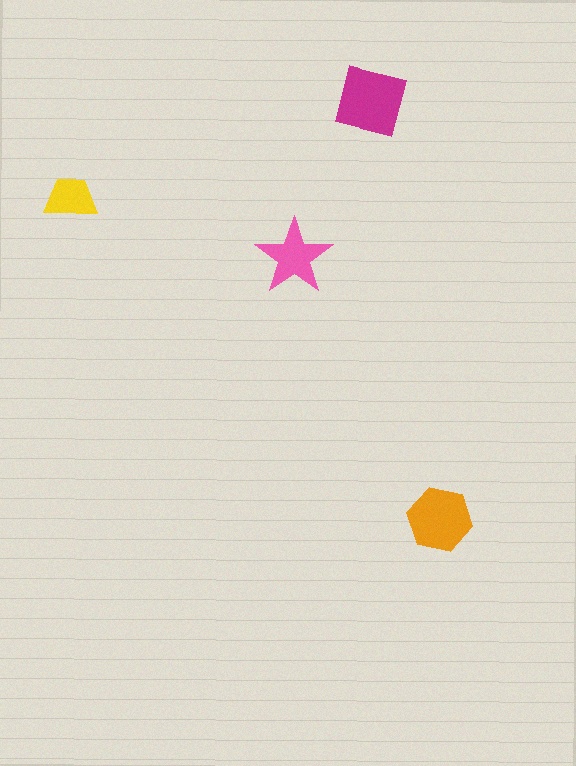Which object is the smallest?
The yellow trapezoid.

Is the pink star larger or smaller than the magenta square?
Smaller.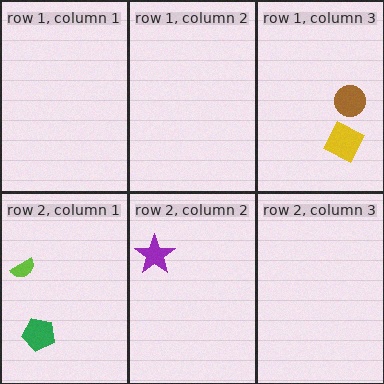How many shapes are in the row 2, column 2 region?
1.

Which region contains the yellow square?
The row 1, column 3 region.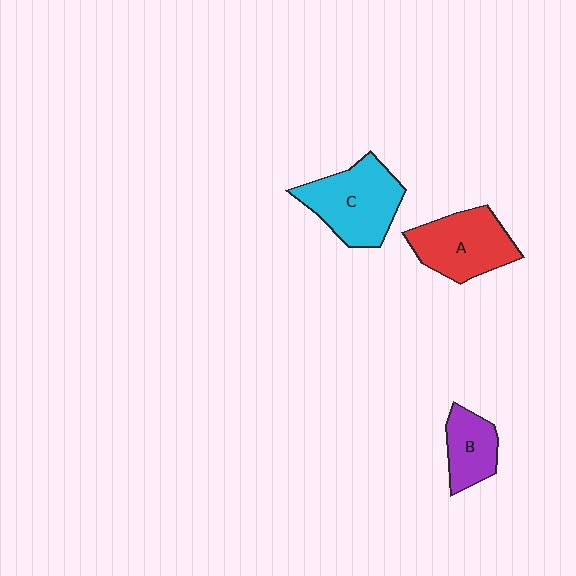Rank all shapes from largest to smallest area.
From largest to smallest: C (cyan), A (red), B (purple).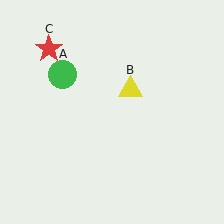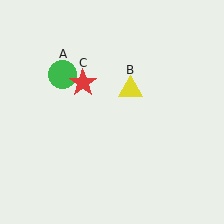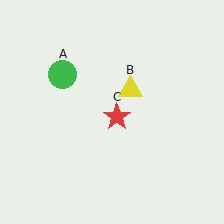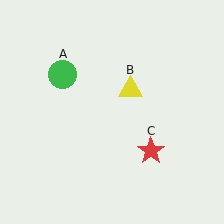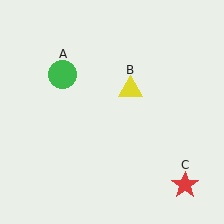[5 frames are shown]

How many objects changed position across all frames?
1 object changed position: red star (object C).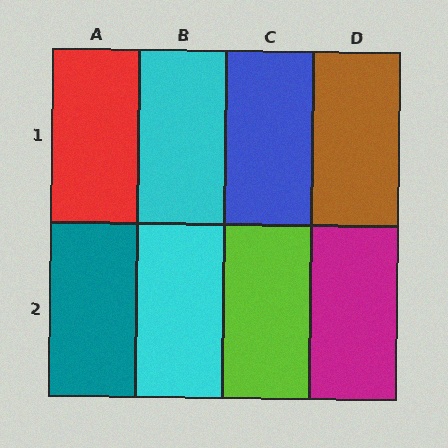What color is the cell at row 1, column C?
Blue.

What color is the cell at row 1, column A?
Red.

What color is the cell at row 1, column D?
Brown.